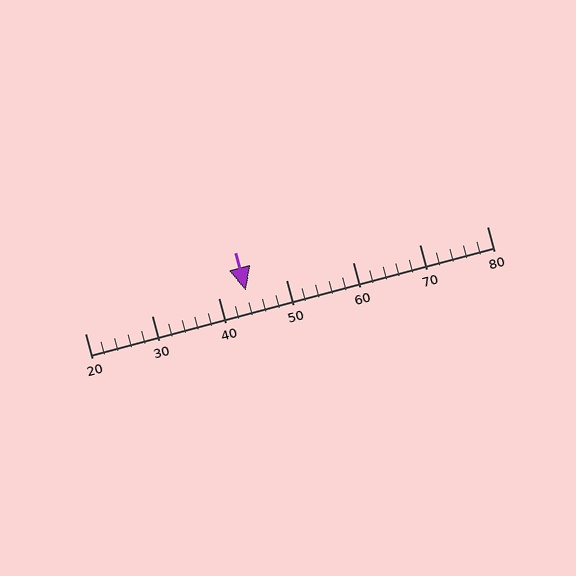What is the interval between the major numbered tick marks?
The major tick marks are spaced 10 units apart.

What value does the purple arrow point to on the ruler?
The purple arrow points to approximately 44.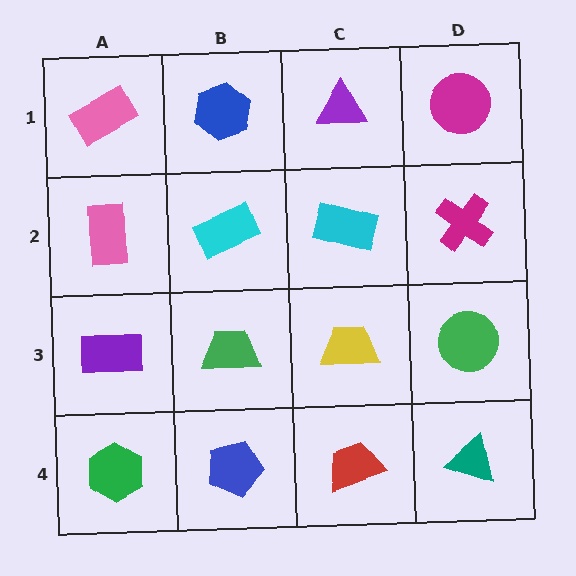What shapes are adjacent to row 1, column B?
A cyan rectangle (row 2, column B), a pink rectangle (row 1, column A), a purple triangle (row 1, column C).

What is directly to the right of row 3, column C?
A green circle.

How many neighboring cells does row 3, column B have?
4.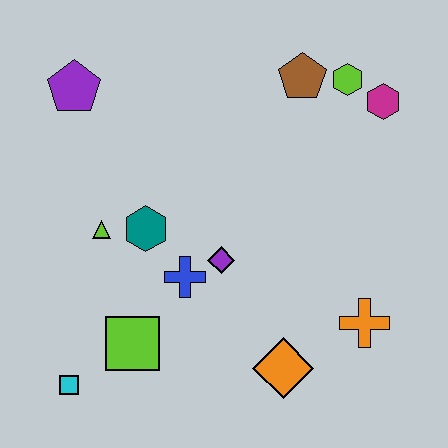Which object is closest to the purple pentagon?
The lime triangle is closest to the purple pentagon.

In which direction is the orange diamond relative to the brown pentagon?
The orange diamond is below the brown pentagon.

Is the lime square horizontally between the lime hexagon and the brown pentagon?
No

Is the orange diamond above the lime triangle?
No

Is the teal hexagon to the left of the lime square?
No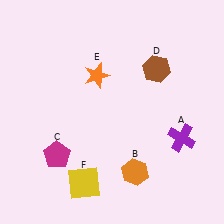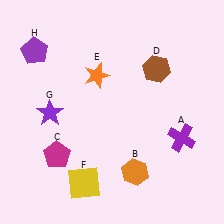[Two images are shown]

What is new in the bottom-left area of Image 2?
A purple star (G) was added in the bottom-left area of Image 2.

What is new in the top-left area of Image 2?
A purple pentagon (H) was added in the top-left area of Image 2.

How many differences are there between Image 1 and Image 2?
There are 2 differences between the two images.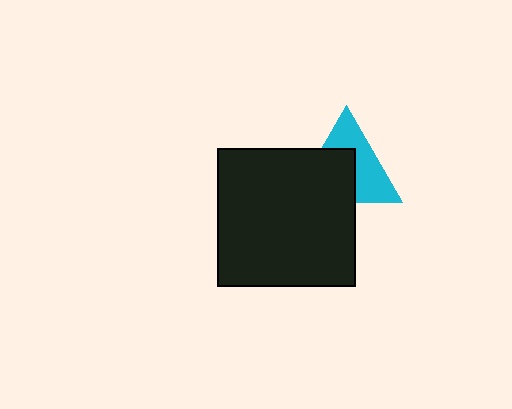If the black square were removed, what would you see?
You would see the complete cyan triangle.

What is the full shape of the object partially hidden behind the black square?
The partially hidden object is a cyan triangle.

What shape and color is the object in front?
The object in front is a black square.